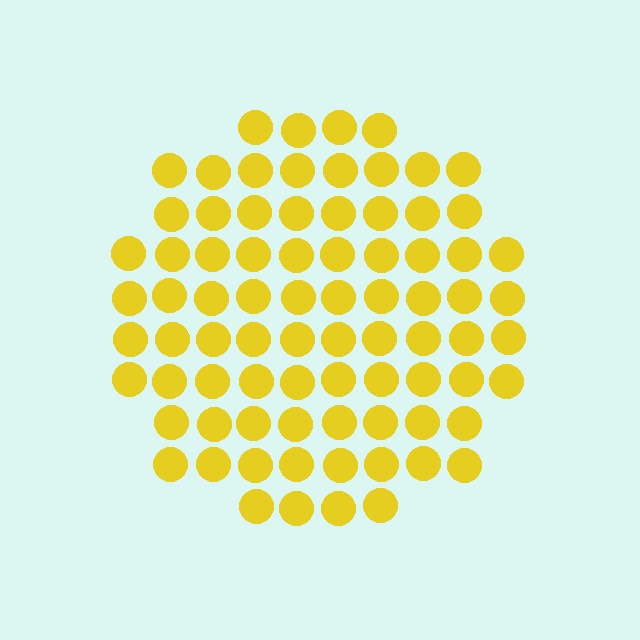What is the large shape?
The large shape is a circle.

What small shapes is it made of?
It is made of small circles.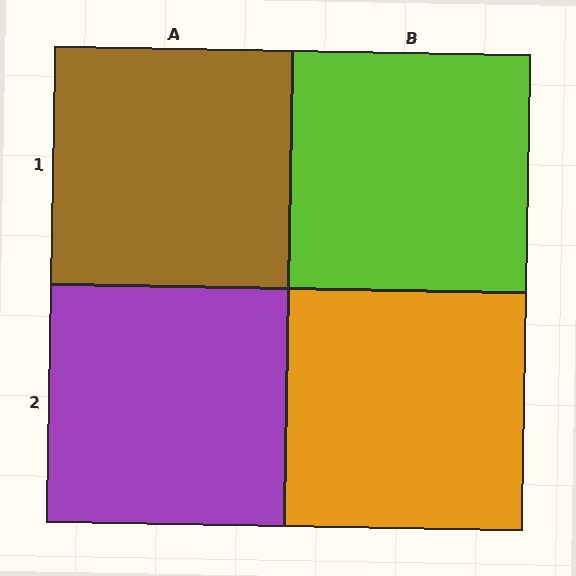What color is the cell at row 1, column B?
Lime.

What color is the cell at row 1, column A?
Brown.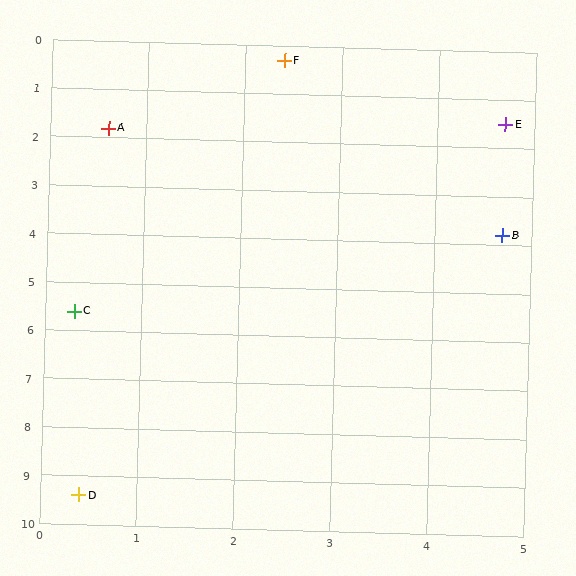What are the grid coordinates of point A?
Point A is at approximately (0.6, 1.8).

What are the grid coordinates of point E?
Point E is at approximately (4.7, 1.5).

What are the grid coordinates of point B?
Point B is at approximately (4.7, 3.8).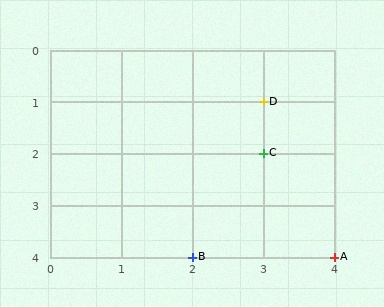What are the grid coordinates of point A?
Point A is at grid coordinates (4, 4).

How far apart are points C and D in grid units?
Points C and D are 1 row apart.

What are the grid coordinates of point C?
Point C is at grid coordinates (3, 2).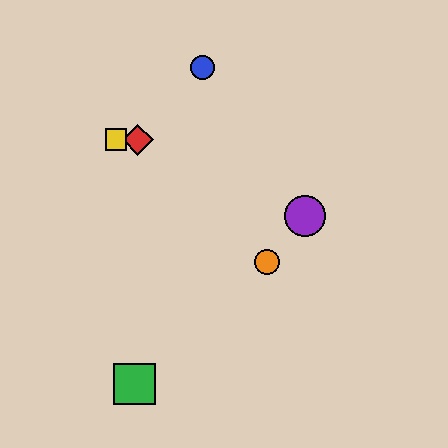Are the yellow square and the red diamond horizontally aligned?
Yes, both are at y≈140.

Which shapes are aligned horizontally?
The red diamond, the yellow square are aligned horizontally.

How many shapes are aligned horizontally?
2 shapes (the red diamond, the yellow square) are aligned horizontally.